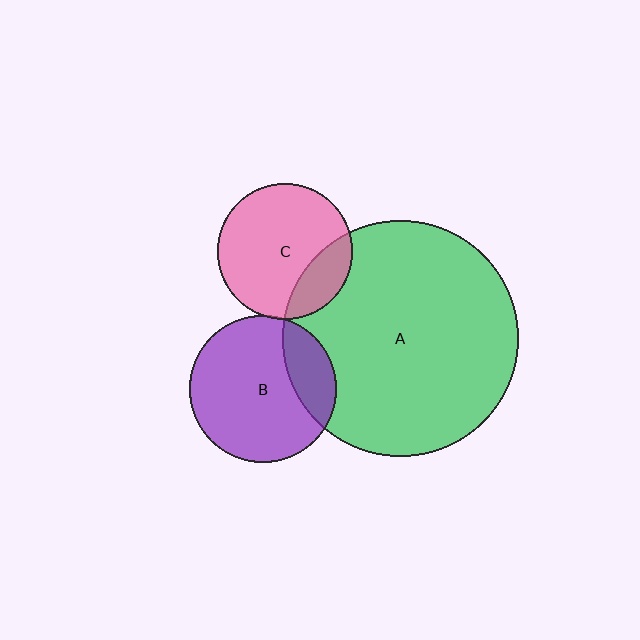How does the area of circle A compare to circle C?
Approximately 3.0 times.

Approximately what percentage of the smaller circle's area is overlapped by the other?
Approximately 20%.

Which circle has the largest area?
Circle A (green).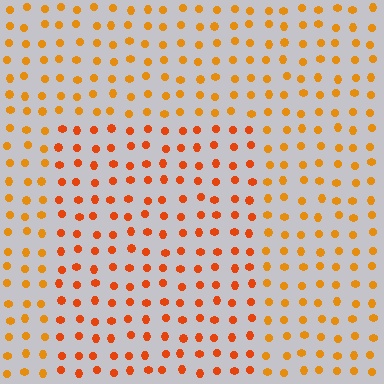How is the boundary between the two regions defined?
The boundary is defined purely by a slight shift in hue (about 20 degrees). Spacing, size, and orientation are identical on both sides.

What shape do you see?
I see a rectangle.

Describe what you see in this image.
The image is filled with small orange elements in a uniform arrangement. A rectangle-shaped region is visible where the elements are tinted to a slightly different hue, forming a subtle color boundary.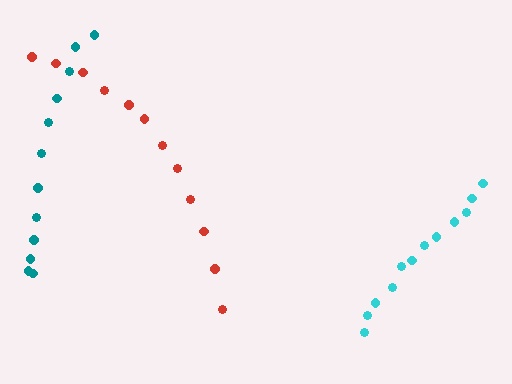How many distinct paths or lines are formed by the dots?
There are 3 distinct paths.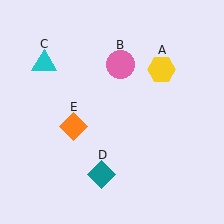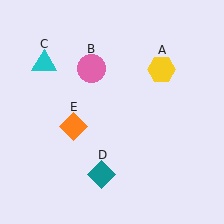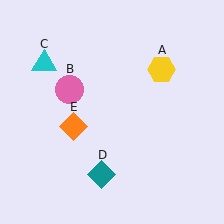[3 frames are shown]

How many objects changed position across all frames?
1 object changed position: pink circle (object B).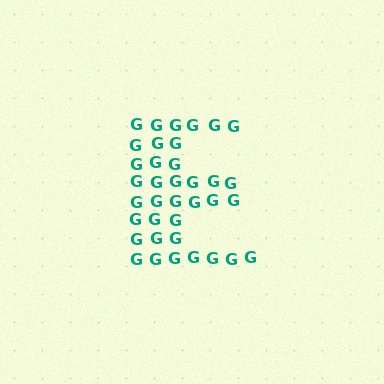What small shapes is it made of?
It is made of small letter G's.